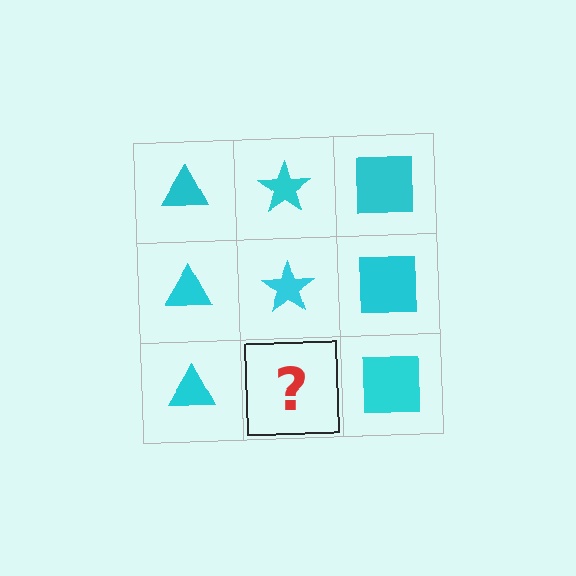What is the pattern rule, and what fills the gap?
The rule is that each column has a consistent shape. The gap should be filled with a cyan star.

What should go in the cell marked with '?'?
The missing cell should contain a cyan star.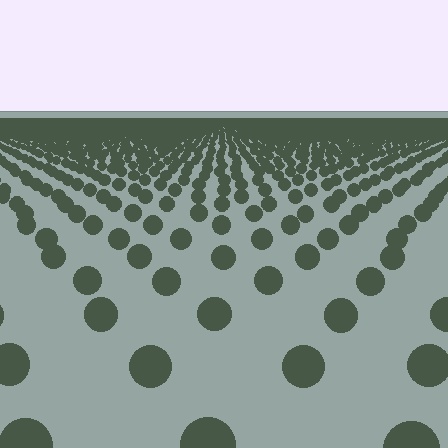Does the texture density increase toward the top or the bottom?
Density increases toward the top.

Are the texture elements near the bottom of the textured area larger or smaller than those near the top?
Larger. Near the bottom, elements are closer to the viewer and appear at a bigger on-screen size.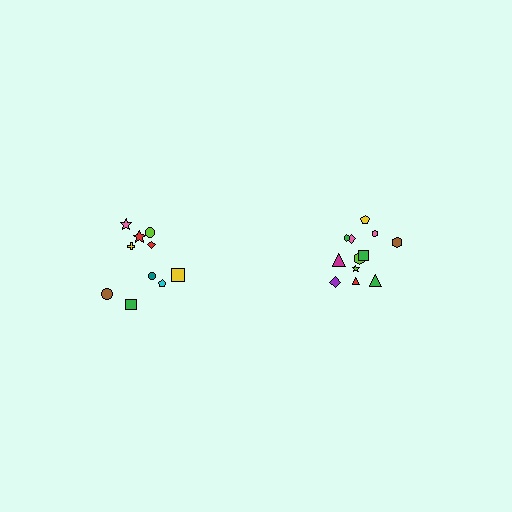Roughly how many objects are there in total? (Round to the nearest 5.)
Roughly 20 objects in total.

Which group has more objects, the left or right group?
The right group.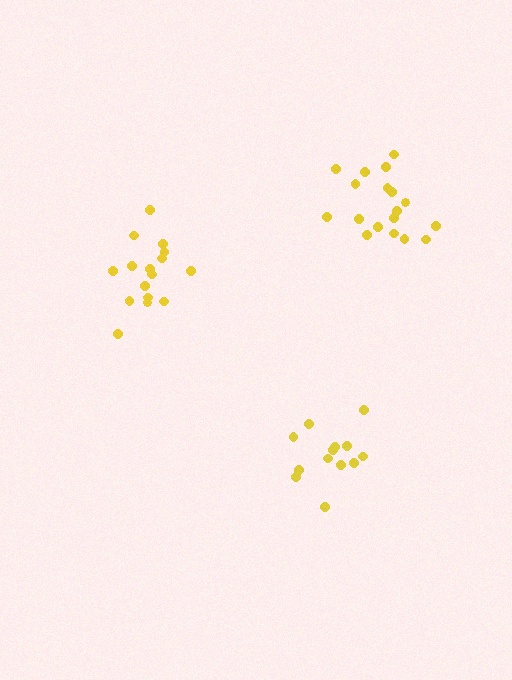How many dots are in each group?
Group 1: 16 dots, Group 2: 13 dots, Group 3: 18 dots (47 total).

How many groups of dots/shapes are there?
There are 3 groups.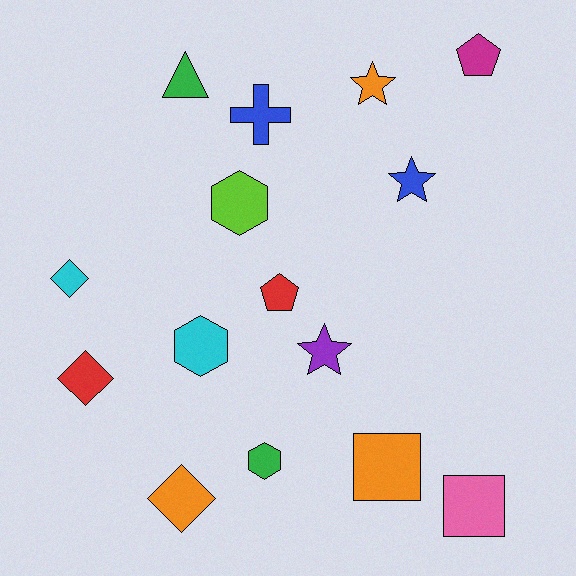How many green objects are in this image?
There are 2 green objects.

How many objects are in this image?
There are 15 objects.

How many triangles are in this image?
There is 1 triangle.